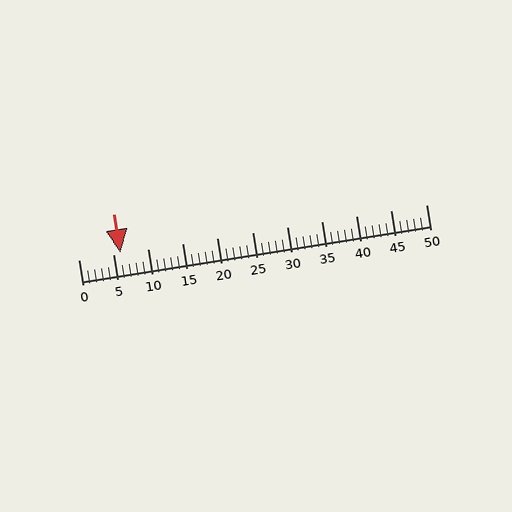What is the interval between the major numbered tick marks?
The major tick marks are spaced 5 units apart.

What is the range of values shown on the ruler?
The ruler shows values from 0 to 50.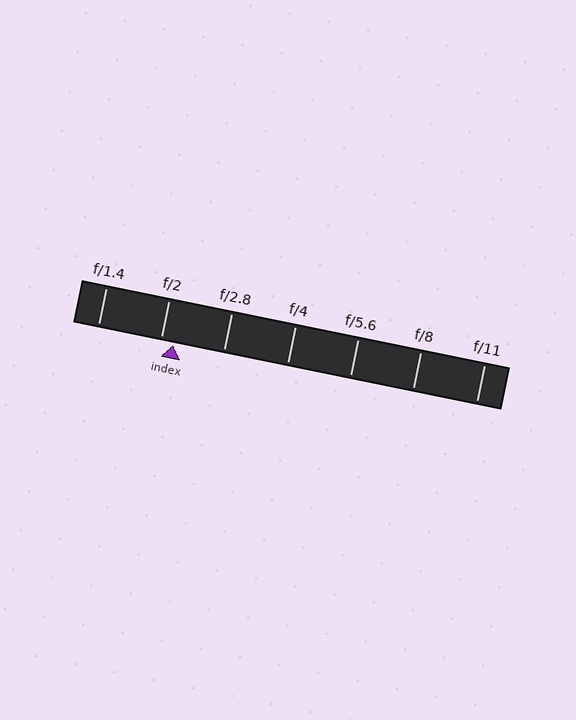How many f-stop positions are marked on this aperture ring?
There are 7 f-stop positions marked.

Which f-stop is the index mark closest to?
The index mark is closest to f/2.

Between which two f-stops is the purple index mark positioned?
The index mark is between f/2 and f/2.8.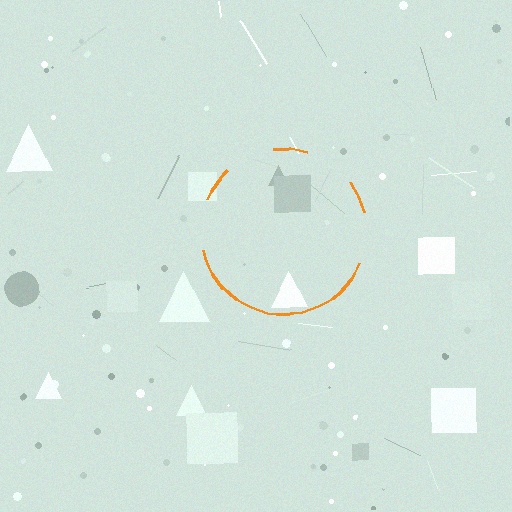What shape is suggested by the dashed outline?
The dashed outline suggests a circle.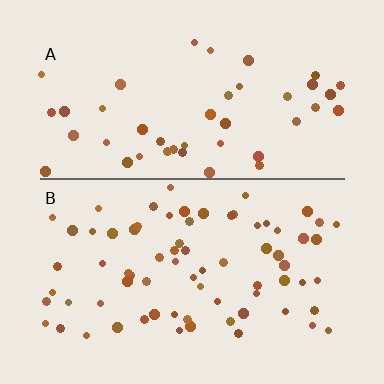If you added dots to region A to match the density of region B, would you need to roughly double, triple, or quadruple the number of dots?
Approximately double.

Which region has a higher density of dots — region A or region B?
B (the bottom).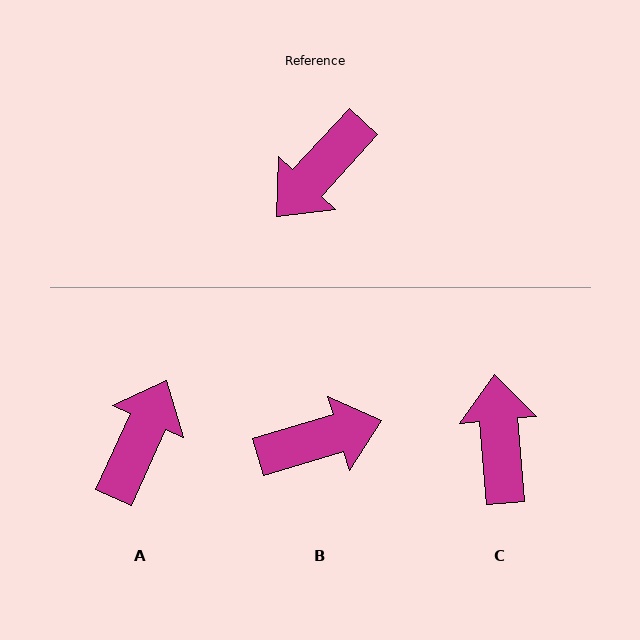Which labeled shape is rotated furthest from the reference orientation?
A, about 162 degrees away.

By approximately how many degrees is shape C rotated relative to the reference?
Approximately 132 degrees clockwise.